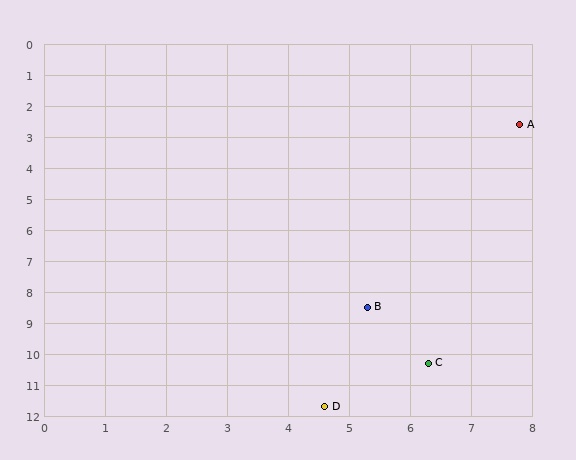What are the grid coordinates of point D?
Point D is at approximately (4.6, 11.7).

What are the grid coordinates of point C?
Point C is at approximately (6.3, 10.3).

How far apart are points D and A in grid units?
Points D and A are about 9.6 grid units apart.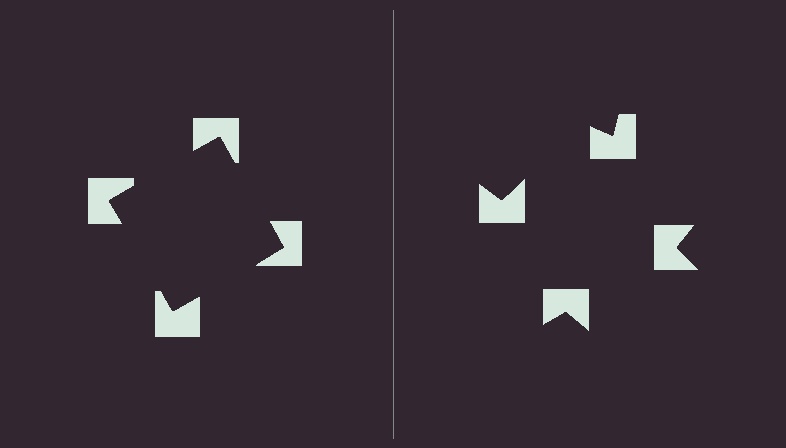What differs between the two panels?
The notched squares are positioned identically on both sides; only the wedge orientations differ. On the left they align to a square; on the right they are misaligned.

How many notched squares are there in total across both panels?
8 — 4 on each side.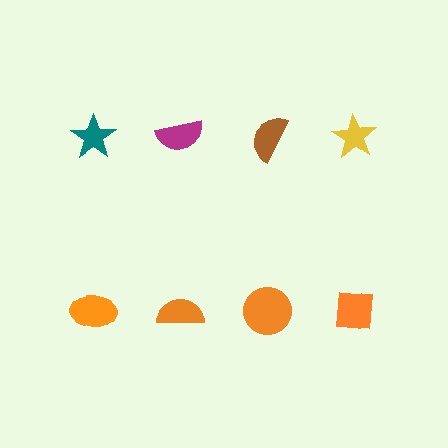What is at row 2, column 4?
An orange square.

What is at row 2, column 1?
An orange ellipse.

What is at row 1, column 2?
A magenta semicircle.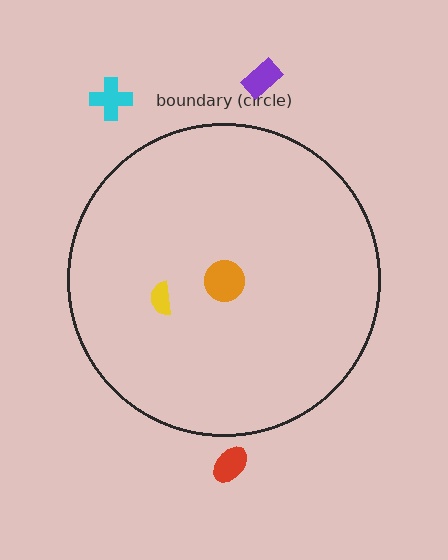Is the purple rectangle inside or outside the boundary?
Outside.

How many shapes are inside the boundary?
2 inside, 3 outside.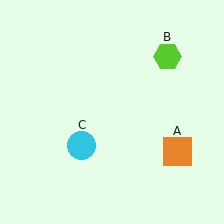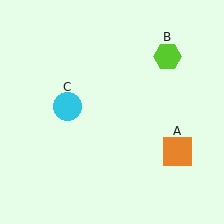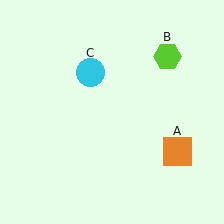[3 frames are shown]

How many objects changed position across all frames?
1 object changed position: cyan circle (object C).